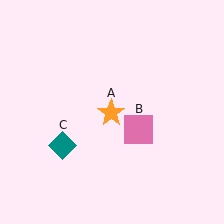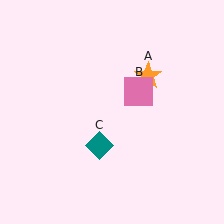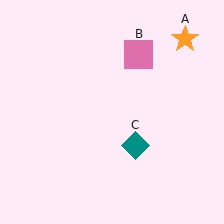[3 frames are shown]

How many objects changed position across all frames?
3 objects changed position: orange star (object A), pink square (object B), teal diamond (object C).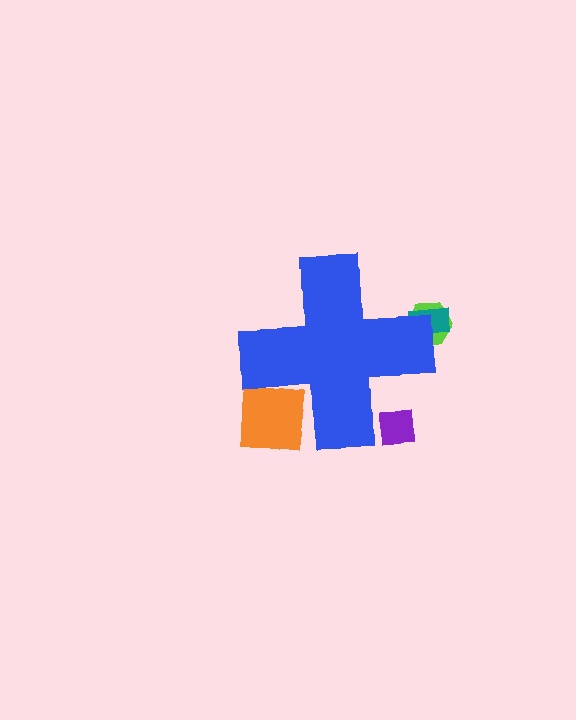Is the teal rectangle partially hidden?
Yes, the teal rectangle is partially hidden behind the blue cross.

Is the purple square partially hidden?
Yes, the purple square is partially hidden behind the blue cross.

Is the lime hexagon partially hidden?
Yes, the lime hexagon is partially hidden behind the blue cross.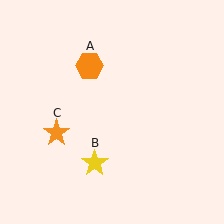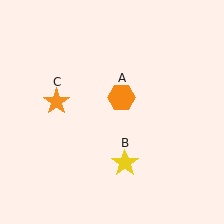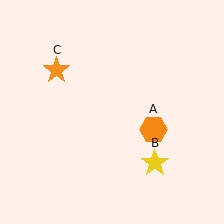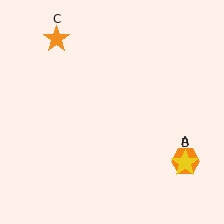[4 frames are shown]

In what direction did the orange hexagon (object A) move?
The orange hexagon (object A) moved down and to the right.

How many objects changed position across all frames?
3 objects changed position: orange hexagon (object A), yellow star (object B), orange star (object C).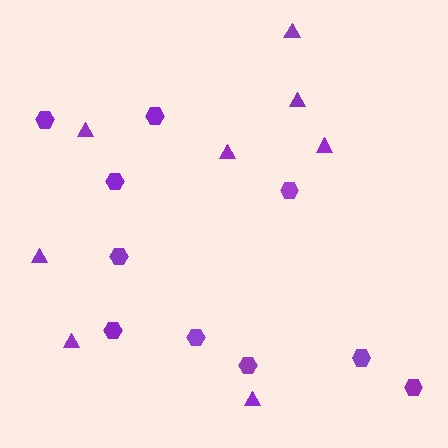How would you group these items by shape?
There are 2 groups: one group of hexagons (10) and one group of triangles (8).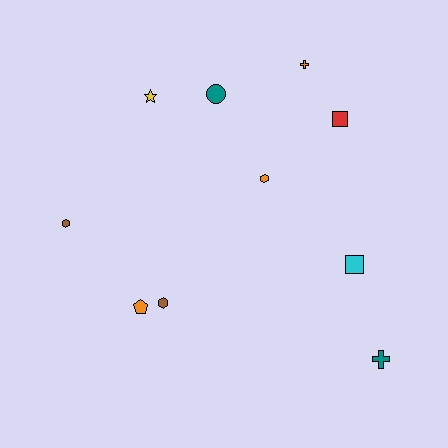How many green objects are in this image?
There are no green objects.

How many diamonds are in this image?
There are no diamonds.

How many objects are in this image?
There are 10 objects.